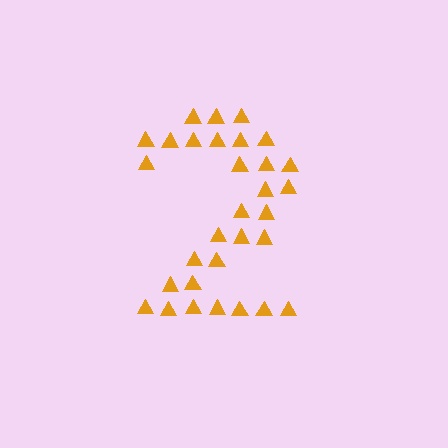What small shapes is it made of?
It is made of small triangles.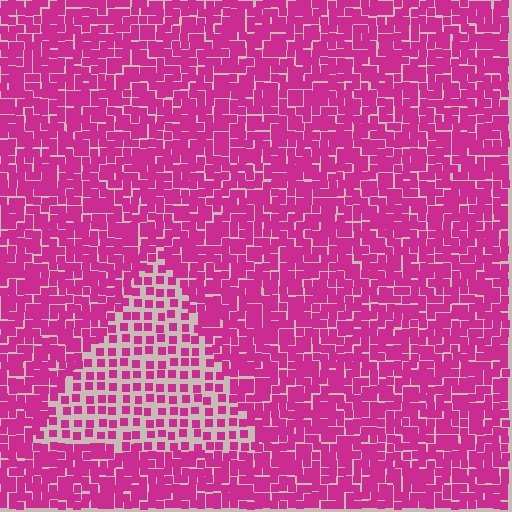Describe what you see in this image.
The image contains small magenta elements arranged at two different densities. A triangle-shaped region is visible where the elements are less densely packed than the surrounding area.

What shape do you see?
I see a triangle.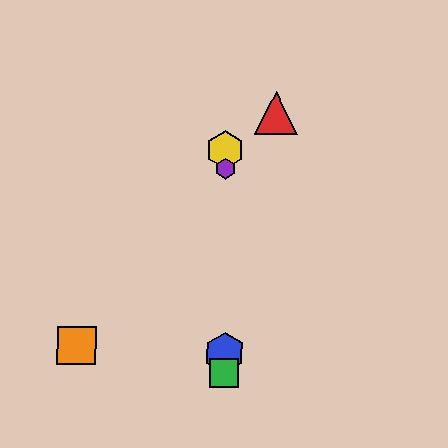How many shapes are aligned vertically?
4 shapes (the blue hexagon, the green square, the yellow hexagon, the purple hexagon) are aligned vertically.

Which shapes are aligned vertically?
The blue hexagon, the green square, the yellow hexagon, the purple hexagon are aligned vertically.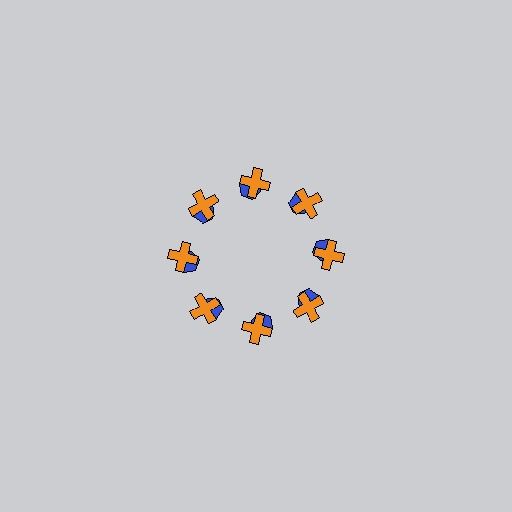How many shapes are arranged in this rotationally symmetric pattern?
There are 16 shapes, arranged in 8 groups of 2.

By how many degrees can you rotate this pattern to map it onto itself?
The pattern maps onto itself every 45 degrees of rotation.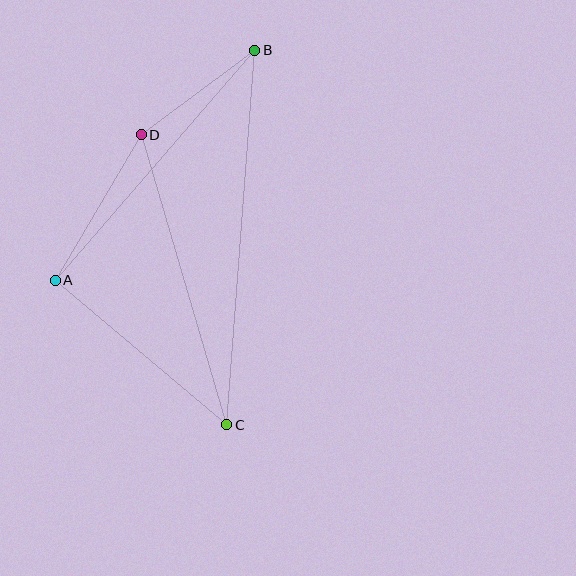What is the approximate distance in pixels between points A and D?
The distance between A and D is approximately 169 pixels.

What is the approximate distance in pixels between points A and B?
The distance between A and B is approximately 305 pixels.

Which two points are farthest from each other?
Points B and C are farthest from each other.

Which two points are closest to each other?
Points B and D are closest to each other.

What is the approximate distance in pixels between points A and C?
The distance between A and C is approximately 225 pixels.